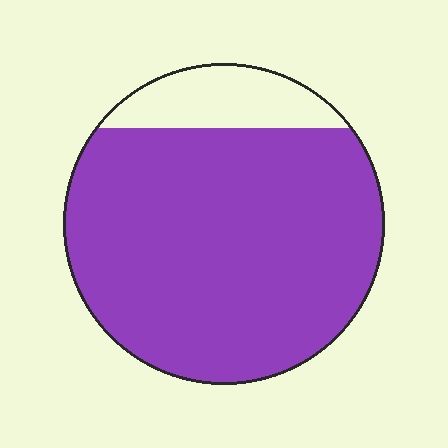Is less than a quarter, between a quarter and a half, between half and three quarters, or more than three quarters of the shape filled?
More than three quarters.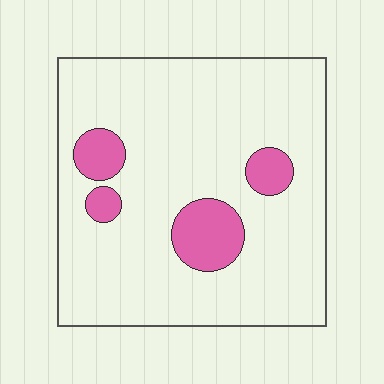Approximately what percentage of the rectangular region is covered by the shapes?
Approximately 15%.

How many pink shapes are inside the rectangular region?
4.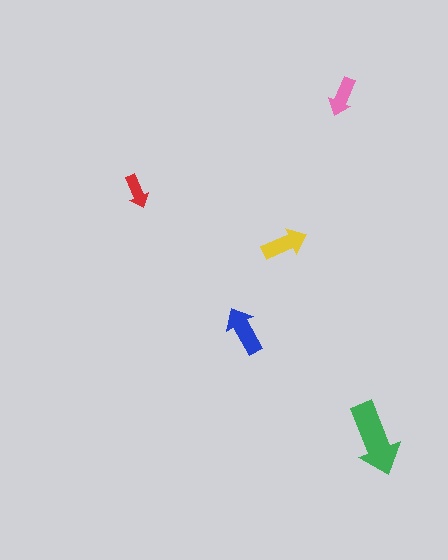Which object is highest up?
The pink arrow is topmost.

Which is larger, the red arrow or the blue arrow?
The blue one.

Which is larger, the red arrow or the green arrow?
The green one.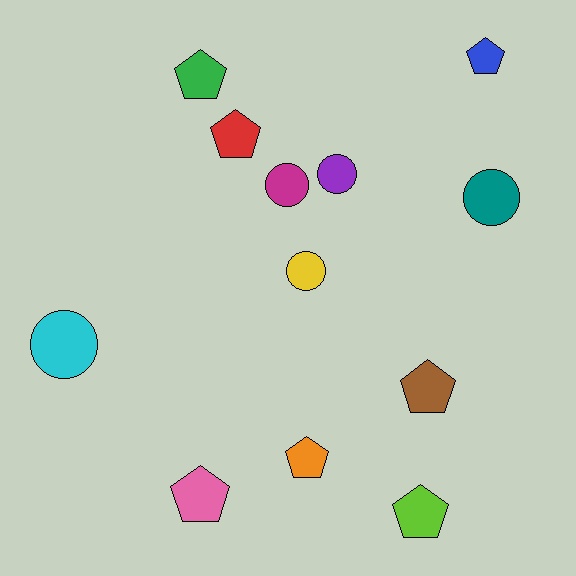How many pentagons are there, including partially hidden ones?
There are 7 pentagons.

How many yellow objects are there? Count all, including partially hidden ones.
There is 1 yellow object.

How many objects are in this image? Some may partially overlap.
There are 12 objects.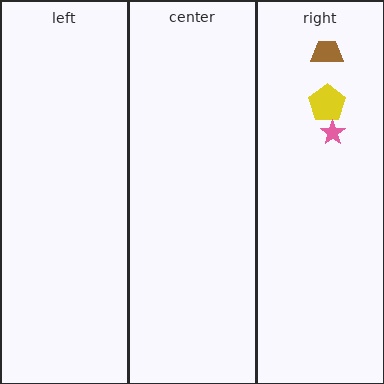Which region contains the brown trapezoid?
The right region.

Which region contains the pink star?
The right region.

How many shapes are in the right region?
3.